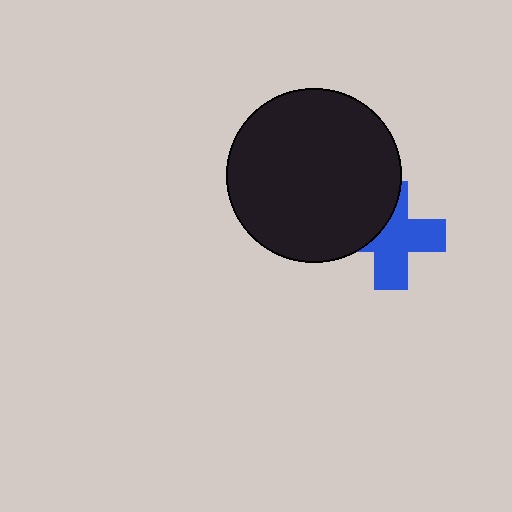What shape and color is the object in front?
The object in front is a black circle.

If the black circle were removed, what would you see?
You would see the complete blue cross.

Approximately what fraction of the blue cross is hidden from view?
Roughly 37% of the blue cross is hidden behind the black circle.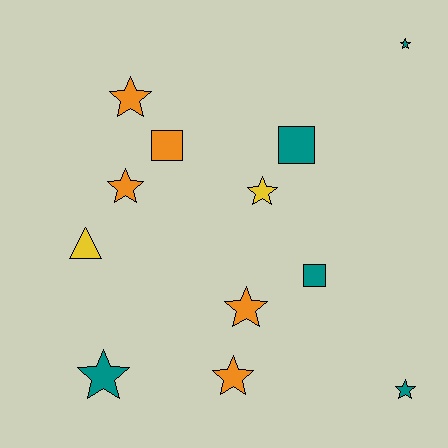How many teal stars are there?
There are 3 teal stars.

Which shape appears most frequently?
Star, with 8 objects.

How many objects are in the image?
There are 12 objects.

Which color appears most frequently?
Orange, with 5 objects.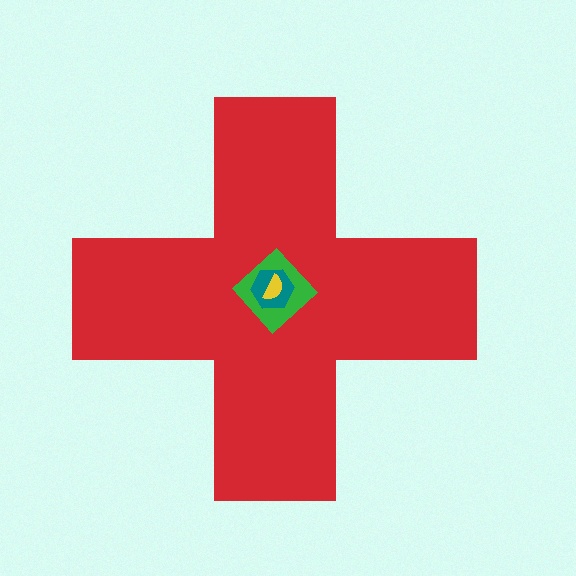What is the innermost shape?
The yellow semicircle.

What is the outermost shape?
The red cross.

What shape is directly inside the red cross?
The green diamond.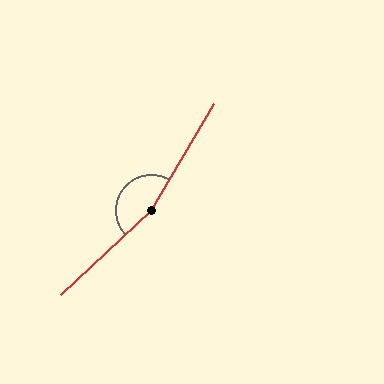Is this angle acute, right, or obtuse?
It is obtuse.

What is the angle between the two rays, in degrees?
Approximately 164 degrees.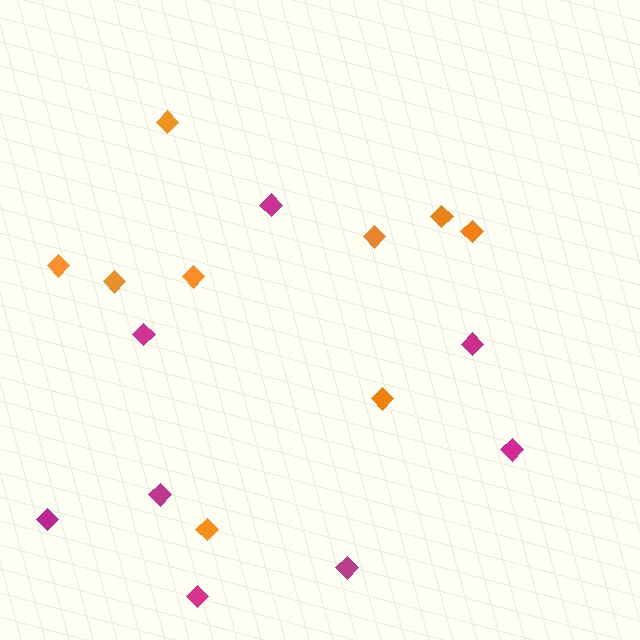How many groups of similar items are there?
There are 2 groups: one group of orange diamonds (9) and one group of magenta diamonds (8).